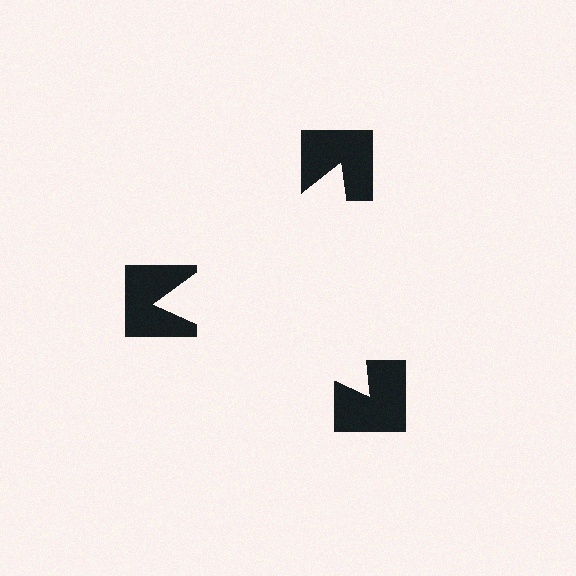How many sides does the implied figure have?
3 sides.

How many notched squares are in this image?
There are 3 — one at each vertex of the illusory triangle.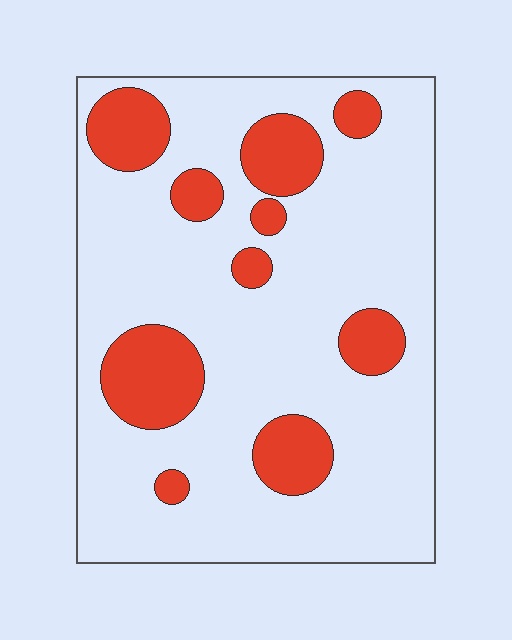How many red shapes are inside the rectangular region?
10.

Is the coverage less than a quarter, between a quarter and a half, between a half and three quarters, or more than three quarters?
Less than a quarter.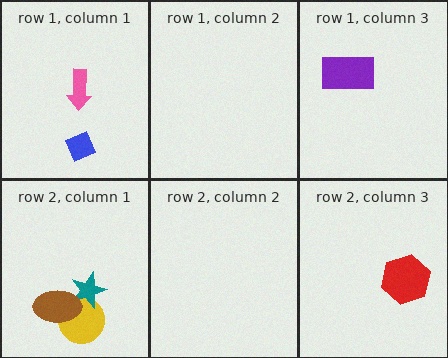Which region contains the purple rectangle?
The row 1, column 3 region.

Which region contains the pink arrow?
The row 1, column 1 region.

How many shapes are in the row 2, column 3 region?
1.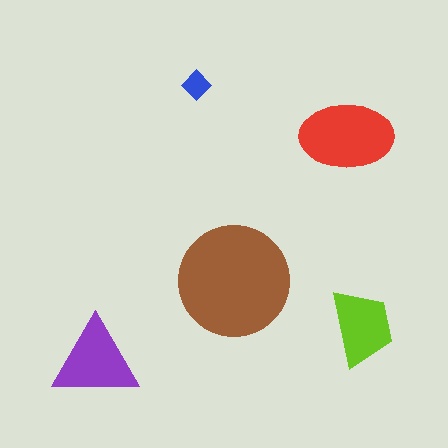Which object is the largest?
The brown circle.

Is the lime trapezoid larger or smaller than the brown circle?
Smaller.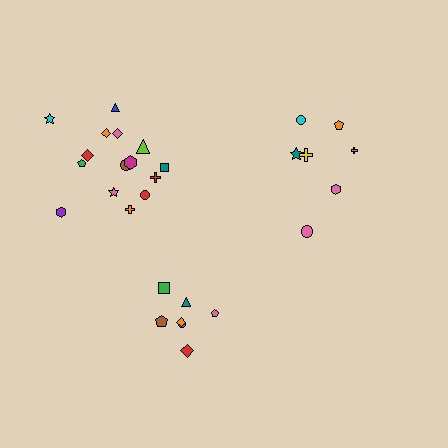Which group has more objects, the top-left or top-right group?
The top-left group.